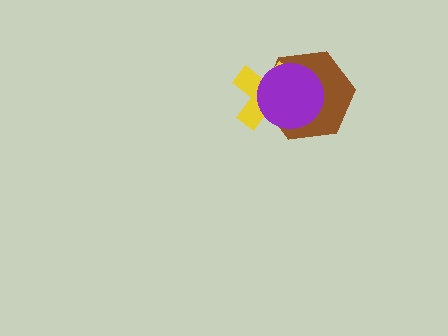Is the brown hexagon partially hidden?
Yes, it is partially covered by another shape.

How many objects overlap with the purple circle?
2 objects overlap with the purple circle.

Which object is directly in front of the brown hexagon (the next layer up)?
The yellow cross is directly in front of the brown hexagon.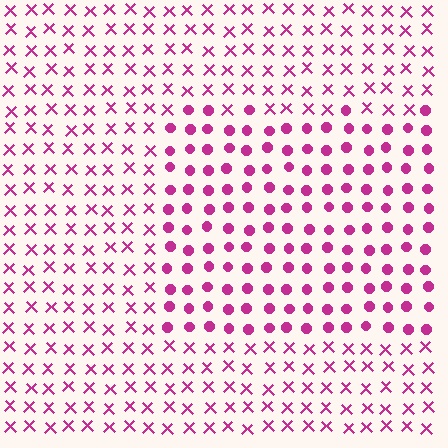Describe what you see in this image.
The image is filled with small magenta elements arranged in a uniform grid. A rectangle-shaped region contains circles, while the surrounding area contains X marks. The boundary is defined purely by the change in element shape.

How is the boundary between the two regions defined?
The boundary is defined by a change in element shape: circles inside vs. X marks outside. All elements share the same color and spacing.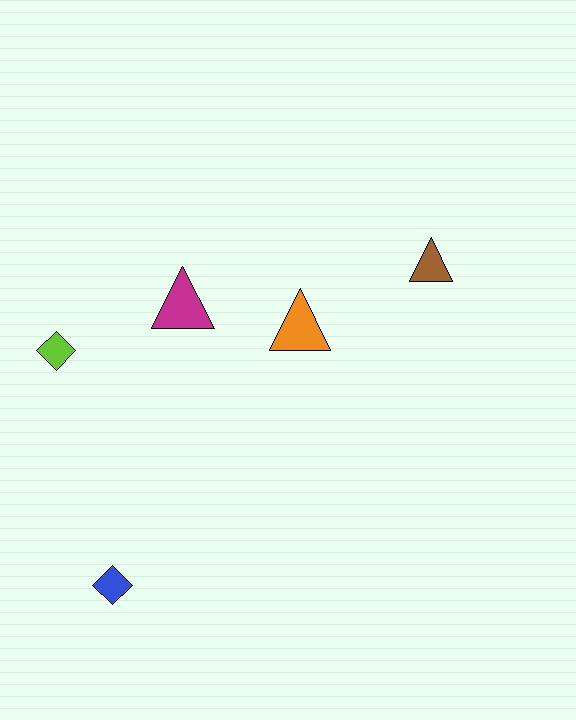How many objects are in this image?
There are 5 objects.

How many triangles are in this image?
There are 3 triangles.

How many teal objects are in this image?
There are no teal objects.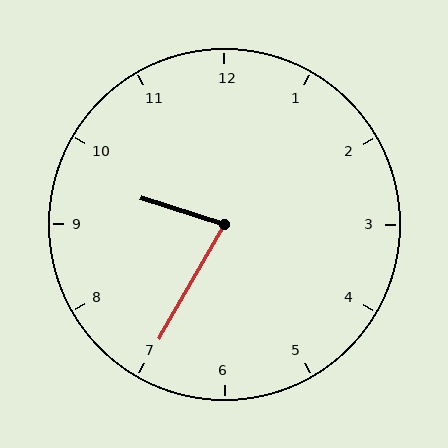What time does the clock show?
9:35.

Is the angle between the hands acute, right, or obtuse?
It is acute.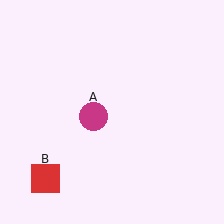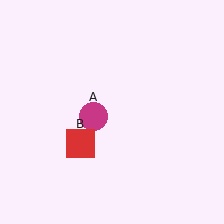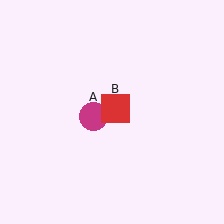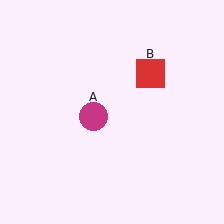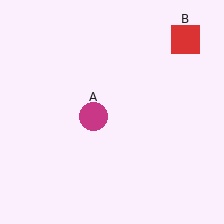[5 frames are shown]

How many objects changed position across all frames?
1 object changed position: red square (object B).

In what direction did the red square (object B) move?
The red square (object B) moved up and to the right.